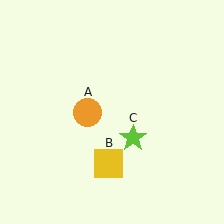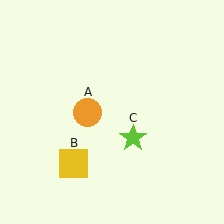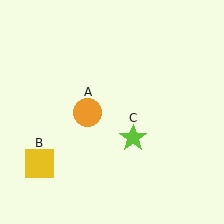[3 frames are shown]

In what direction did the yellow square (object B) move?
The yellow square (object B) moved left.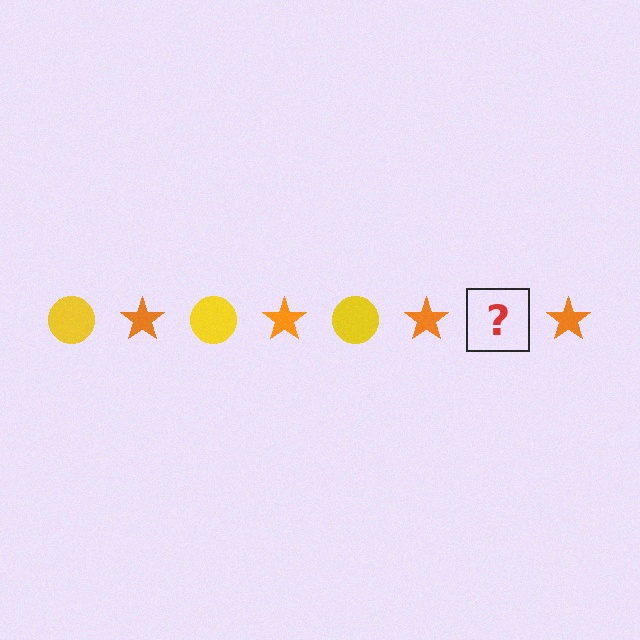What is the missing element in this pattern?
The missing element is a yellow circle.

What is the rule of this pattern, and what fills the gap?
The rule is that the pattern alternates between yellow circle and orange star. The gap should be filled with a yellow circle.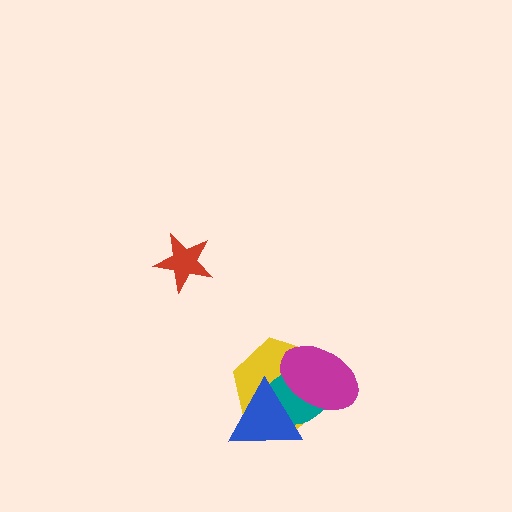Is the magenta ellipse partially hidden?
No, no other shape covers it.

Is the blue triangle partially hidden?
Yes, it is partially covered by another shape.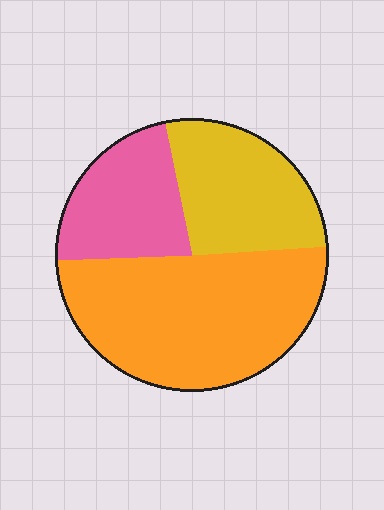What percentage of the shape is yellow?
Yellow takes up between a sixth and a third of the shape.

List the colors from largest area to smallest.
From largest to smallest: orange, yellow, pink.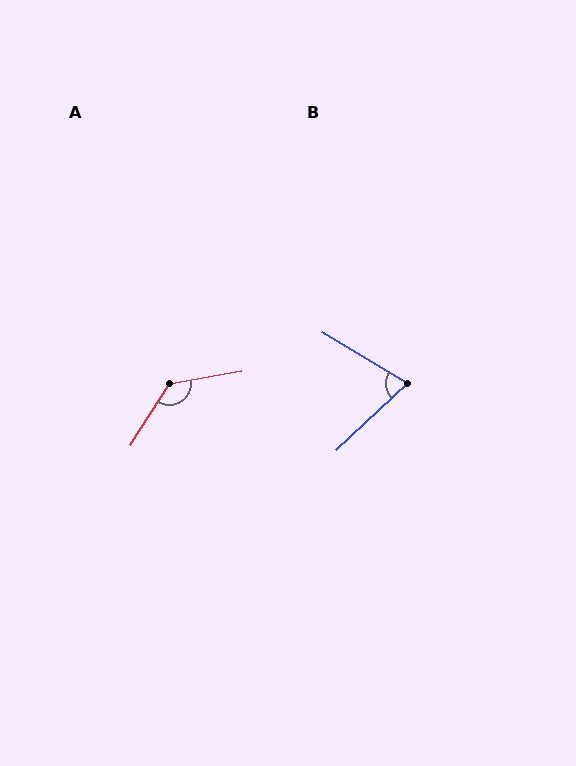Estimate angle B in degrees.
Approximately 75 degrees.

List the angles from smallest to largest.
B (75°), A (132°).